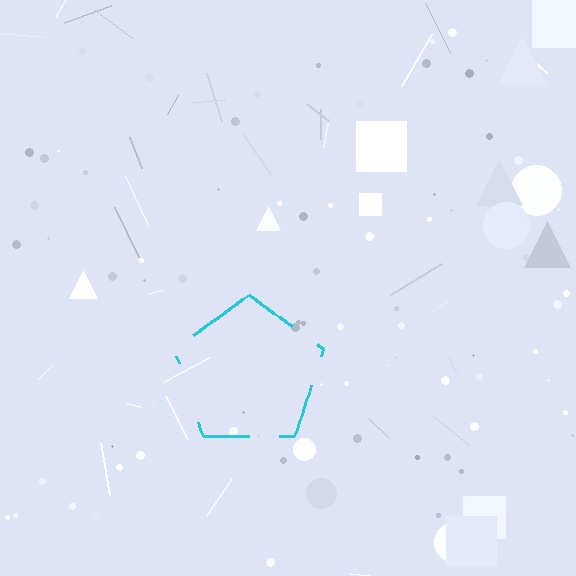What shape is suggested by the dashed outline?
The dashed outline suggests a pentagon.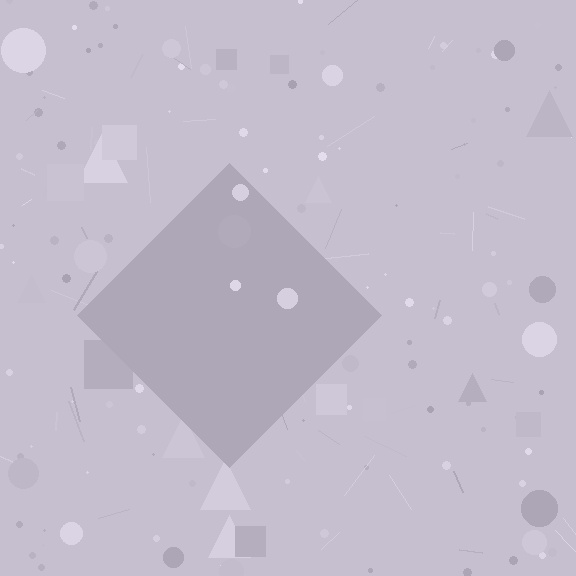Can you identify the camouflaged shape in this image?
The camouflaged shape is a diamond.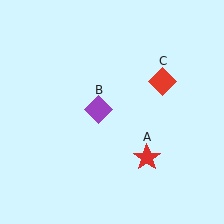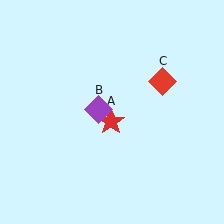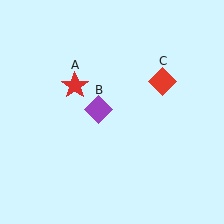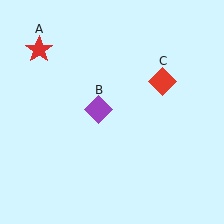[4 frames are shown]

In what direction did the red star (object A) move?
The red star (object A) moved up and to the left.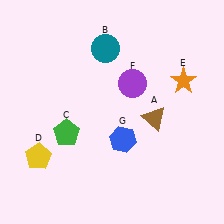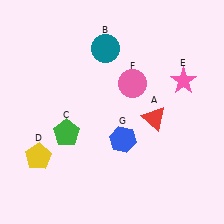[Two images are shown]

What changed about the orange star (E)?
In Image 1, E is orange. In Image 2, it changed to pink.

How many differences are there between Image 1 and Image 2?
There are 3 differences between the two images.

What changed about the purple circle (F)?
In Image 1, F is purple. In Image 2, it changed to pink.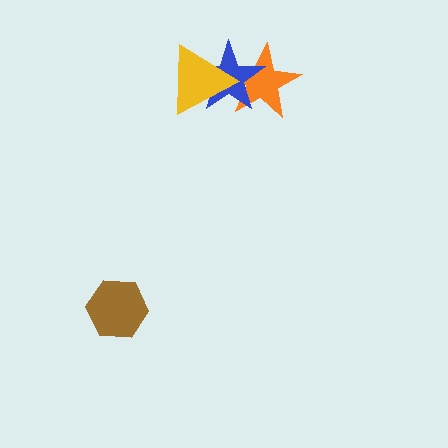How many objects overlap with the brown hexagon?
0 objects overlap with the brown hexagon.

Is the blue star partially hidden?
Yes, it is partially covered by another shape.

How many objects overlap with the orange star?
2 objects overlap with the orange star.